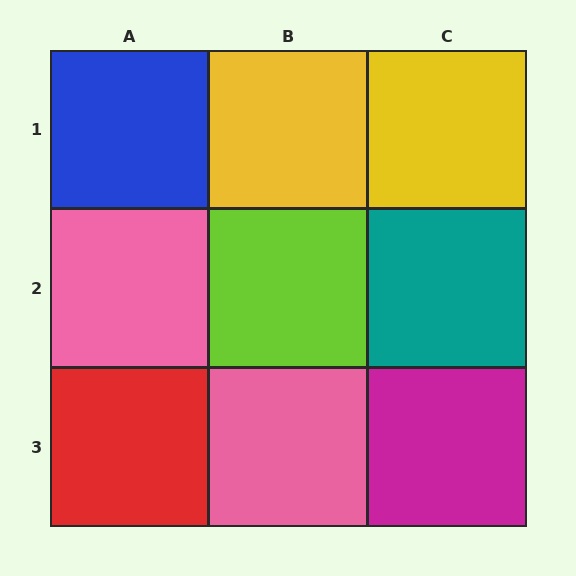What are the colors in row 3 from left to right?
Red, pink, magenta.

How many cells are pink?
2 cells are pink.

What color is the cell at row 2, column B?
Lime.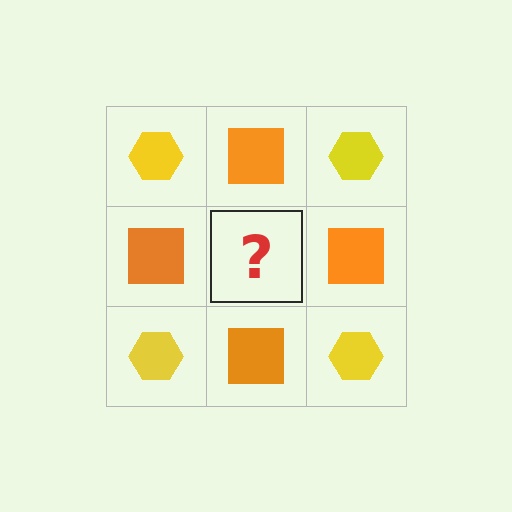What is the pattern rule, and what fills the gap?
The rule is that it alternates yellow hexagon and orange square in a checkerboard pattern. The gap should be filled with a yellow hexagon.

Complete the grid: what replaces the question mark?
The question mark should be replaced with a yellow hexagon.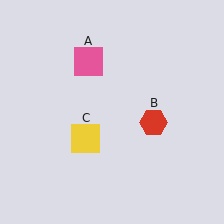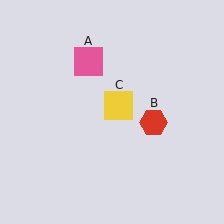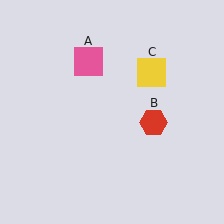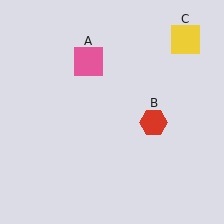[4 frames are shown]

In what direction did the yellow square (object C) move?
The yellow square (object C) moved up and to the right.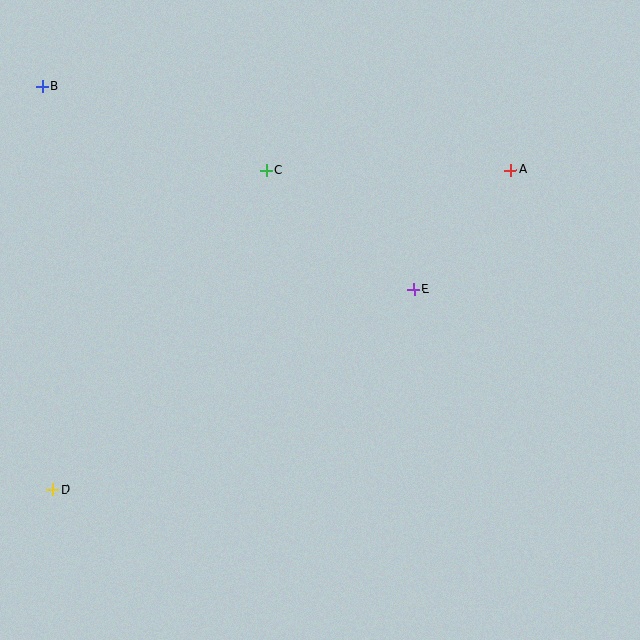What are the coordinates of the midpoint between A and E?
The midpoint between A and E is at (463, 230).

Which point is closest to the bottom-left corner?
Point D is closest to the bottom-left corner.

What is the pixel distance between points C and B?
The distance between C and B is 240 pixels.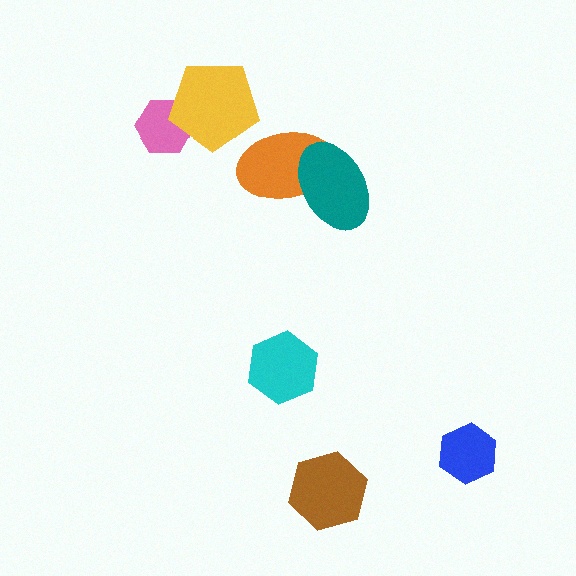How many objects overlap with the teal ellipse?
1 object overlaps with the teal ellipse.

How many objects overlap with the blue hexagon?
0 objects overlap with the blue hexagon.